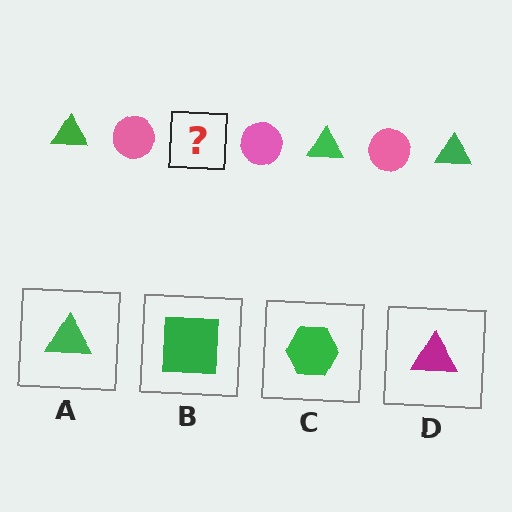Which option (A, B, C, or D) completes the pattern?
A.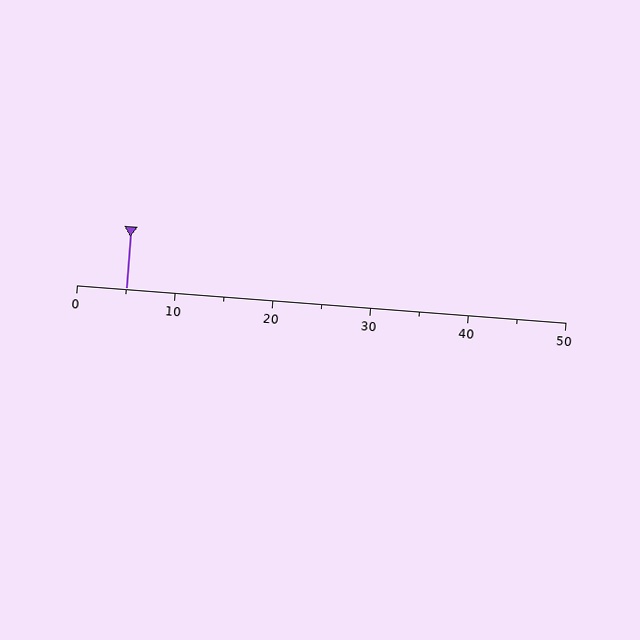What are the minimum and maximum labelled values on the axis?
The axis runs from 0 to 50.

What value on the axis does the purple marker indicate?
The marker indicates approximately 5.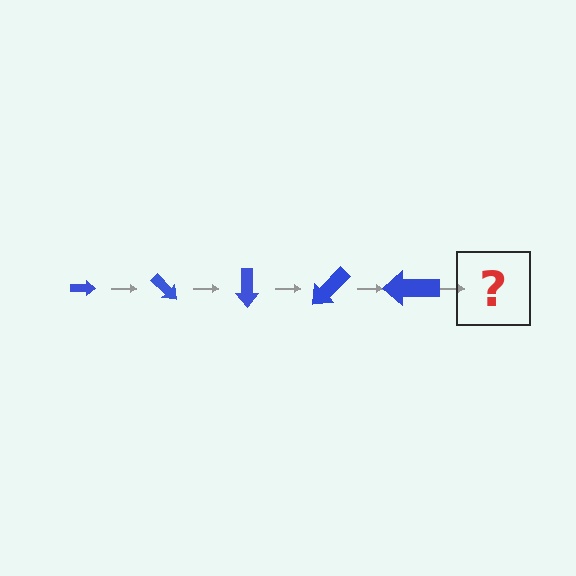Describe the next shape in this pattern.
It should be an arrow, larger than the previous one and rotated 225 degrees from the start.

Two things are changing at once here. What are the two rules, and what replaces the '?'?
The two rules are that the arrow grows larger each step and it rotates 45 degrees each step. The '?' should be an arrow, larger than the previous one and rotated 225 degrees from the start.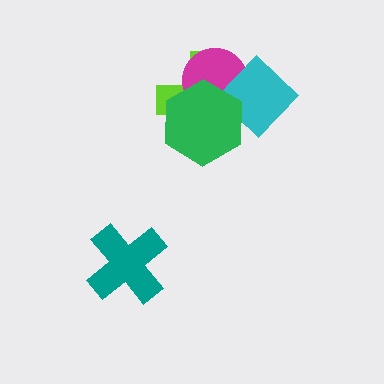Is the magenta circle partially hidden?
Yes, it is partially covered by another shape.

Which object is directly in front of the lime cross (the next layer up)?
The magenta circle is directly in front of the lime cross.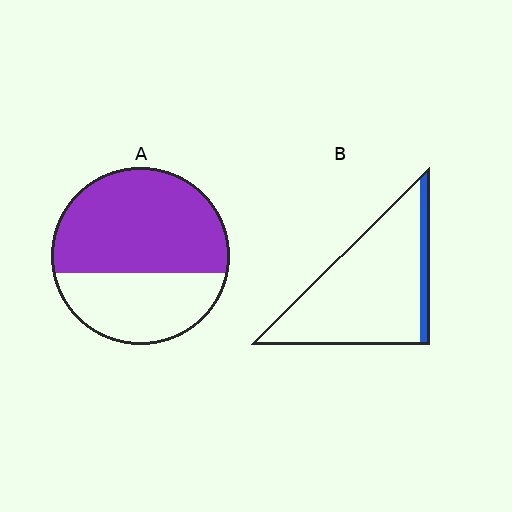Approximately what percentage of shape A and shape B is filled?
A is approximately 60% and B is approximately 10%.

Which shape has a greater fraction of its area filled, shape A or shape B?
Shape A.